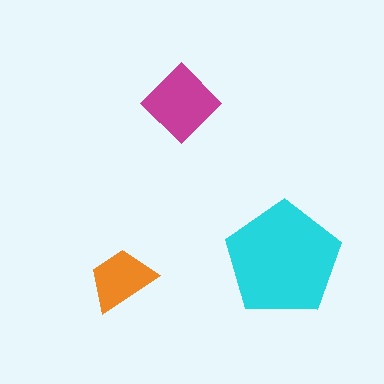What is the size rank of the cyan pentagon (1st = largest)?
1st.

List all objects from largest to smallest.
The cyan pentagon, the magenta diamond, the orange trapezoid.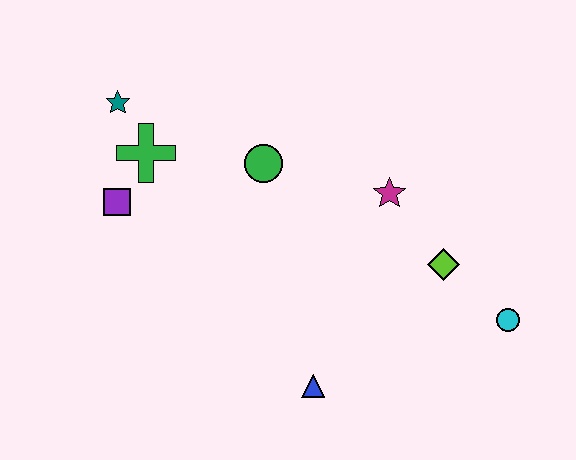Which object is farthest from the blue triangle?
The teal star is farthest from the blue triangle.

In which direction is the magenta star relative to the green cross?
The magenta star is to the right of the green cross.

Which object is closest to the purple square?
The green cross is closest to the purple square.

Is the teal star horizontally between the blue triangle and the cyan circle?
No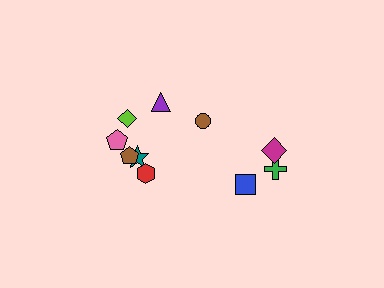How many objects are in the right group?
There are 3 objects.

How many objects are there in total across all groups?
There are 10 objects.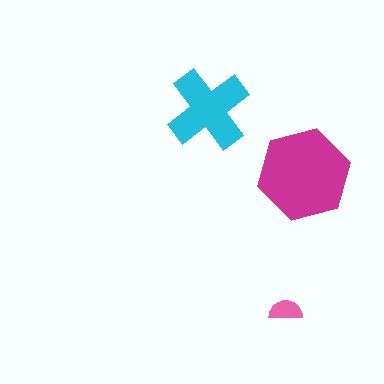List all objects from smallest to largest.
The pink semicircle, the cyan cross, the magenta hexagon.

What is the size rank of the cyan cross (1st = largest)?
2nd.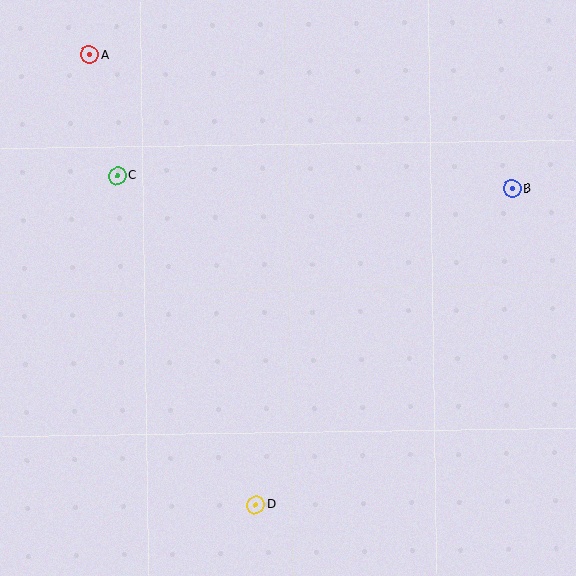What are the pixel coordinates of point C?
Point C is at (118, 176).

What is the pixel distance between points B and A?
The distance between B and A is 443 pixels.